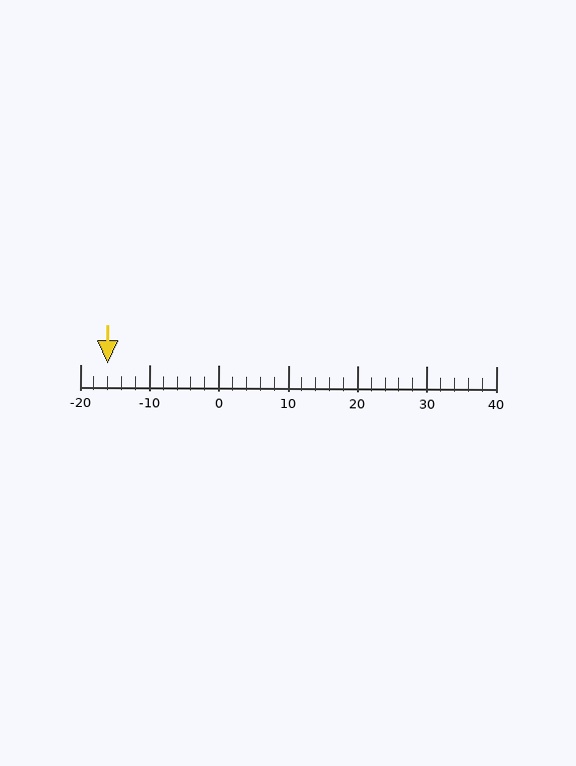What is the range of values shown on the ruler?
The ruler shows values from -20 to 40.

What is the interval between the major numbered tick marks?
The major tick marks are spaced 10 units apart.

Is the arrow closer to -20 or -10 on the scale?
The arrow is closer to -20.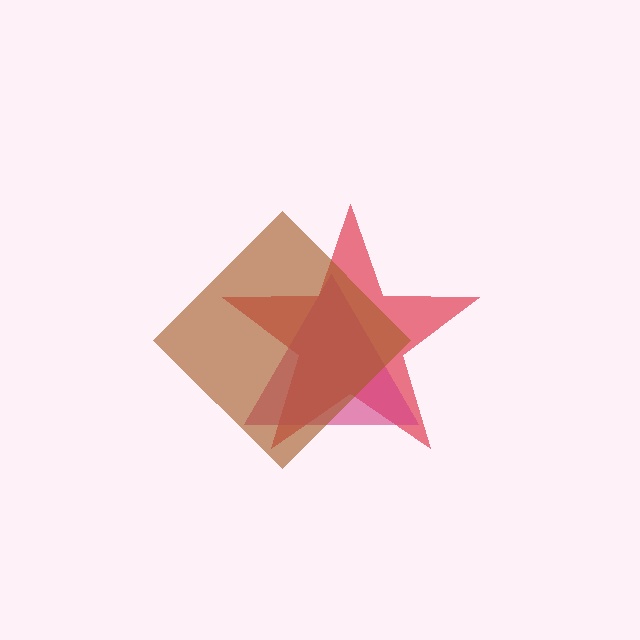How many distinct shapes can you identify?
There are 3 distinct shapes: a red star, a magenta triangle, a brown diamond.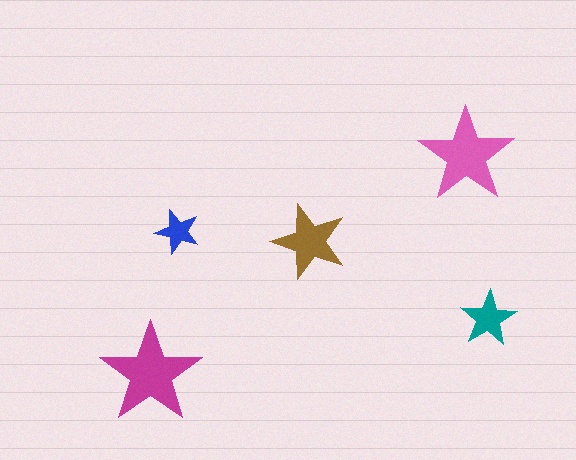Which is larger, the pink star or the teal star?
The pink one.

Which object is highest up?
The pink star is topmost.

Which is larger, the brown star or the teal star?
The brown one.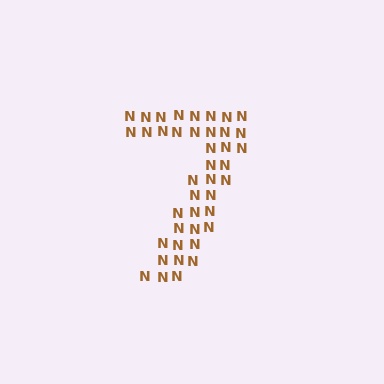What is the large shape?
The large shape is the digit 7.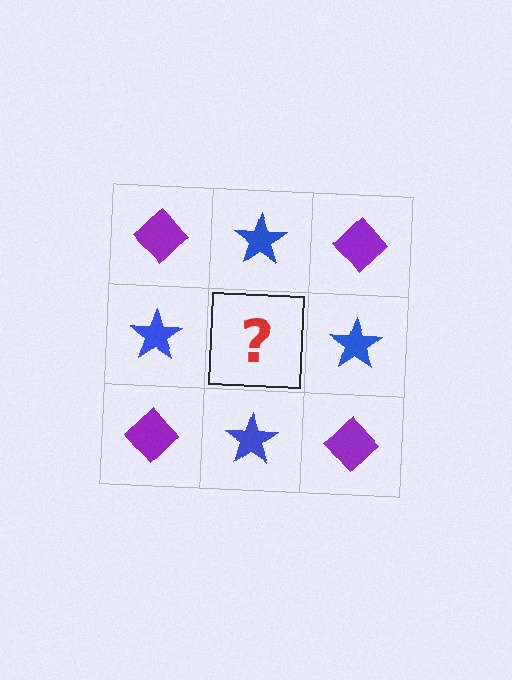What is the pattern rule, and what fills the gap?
The rule is that it alternates purple diamond and blue star in a checkerboard pattern. The gap should be filled with a purple diamond.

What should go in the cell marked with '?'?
The missing cell should contain a purple diamond.